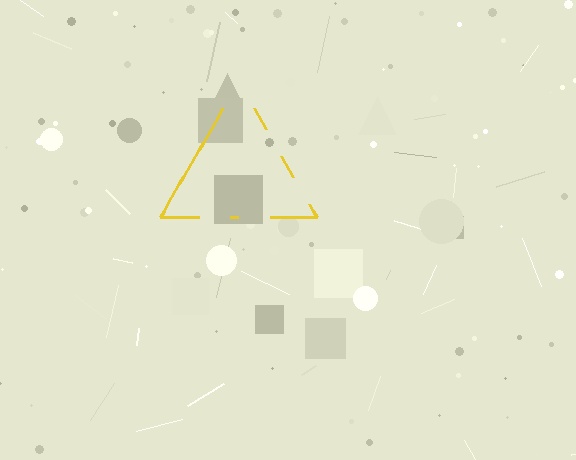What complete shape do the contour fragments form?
The contour fragments form a triangle.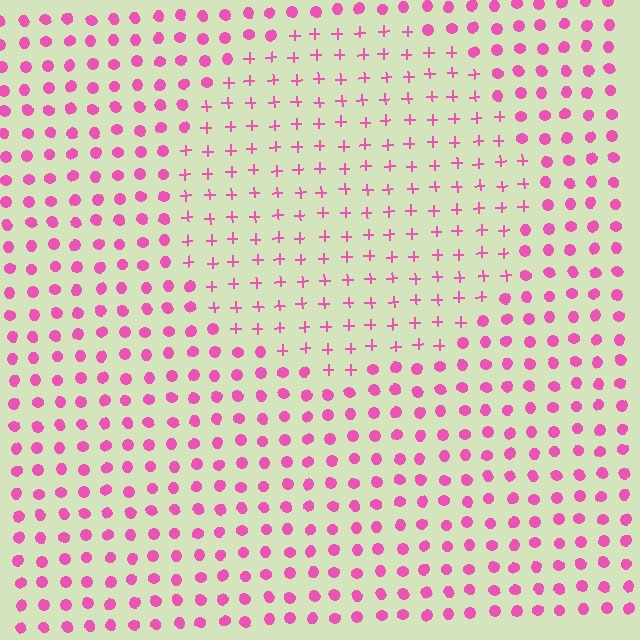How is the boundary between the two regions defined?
The boundary is defined by a change in element shape: plus signs inside vs. circles outside. All elements share the same color and spacing.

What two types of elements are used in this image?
The image uses plus signs inside the circle region and circles outside it.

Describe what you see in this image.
The image is filled with small pink elements arranged in a uniform grid. A circle-shaped region contains plus signs, while the surrounding area contains circles. The boundary is defined purely by the change in element shape.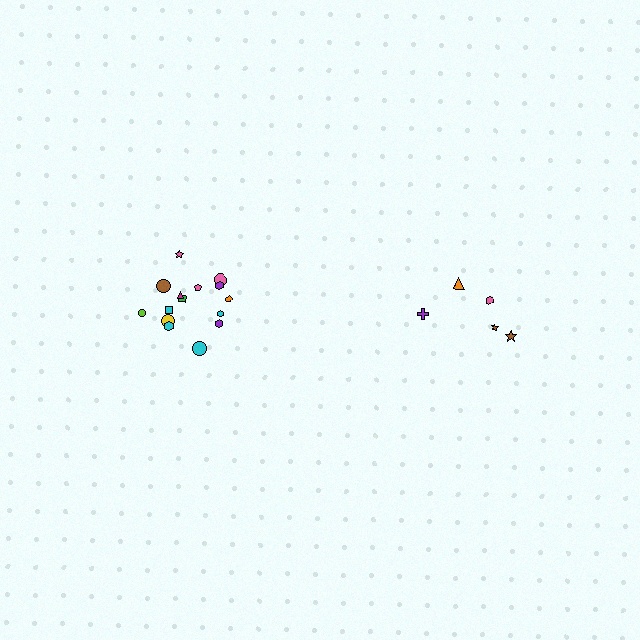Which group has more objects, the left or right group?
The left group.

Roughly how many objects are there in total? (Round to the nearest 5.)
Roughly 20 objects in total.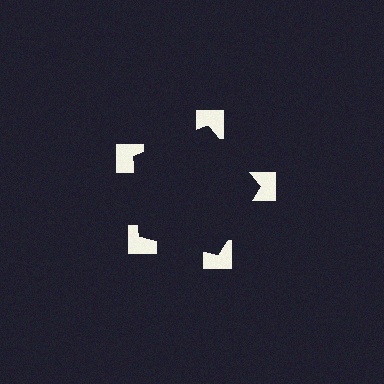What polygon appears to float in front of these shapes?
An illusory pentagon — its edges are inferred from the aligned wedge cuts in the notched squares, not physically drawn.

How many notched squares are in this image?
There are 5 — one at each vertex of the illusory pentagon.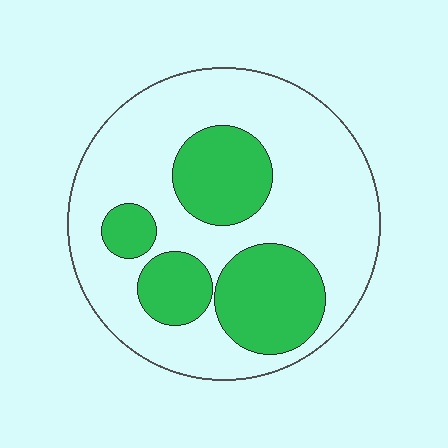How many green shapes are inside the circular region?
4.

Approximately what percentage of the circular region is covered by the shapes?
Approximately 30%.